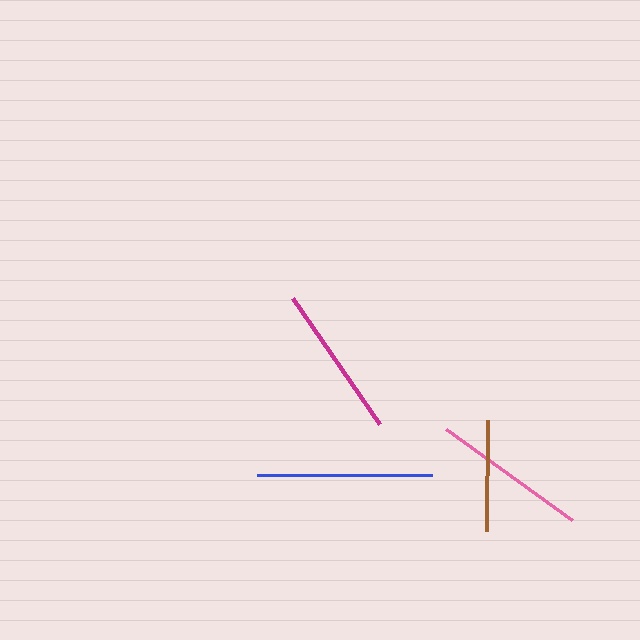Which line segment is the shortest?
The brown line is the shortest at approximately 110 pixels.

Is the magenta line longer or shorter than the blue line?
The blue line is longer than the magenta line.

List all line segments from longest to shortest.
From longest to shortest: blue, pink, magenta, brown.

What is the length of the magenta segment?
The magenta segment is approximately 153 pixels long.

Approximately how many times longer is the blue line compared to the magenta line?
The blue line is approximately 1.1 times the length of the magenta line.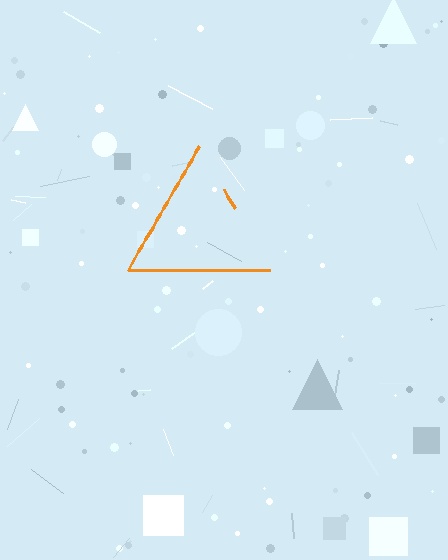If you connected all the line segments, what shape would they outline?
They would outline a triangle.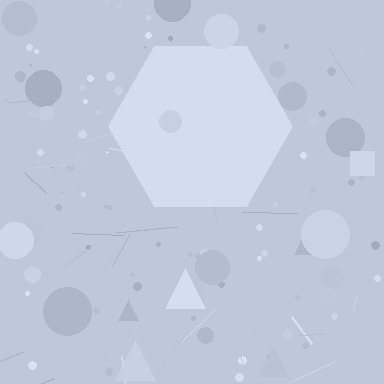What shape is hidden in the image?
A hexagon is hidden in the image.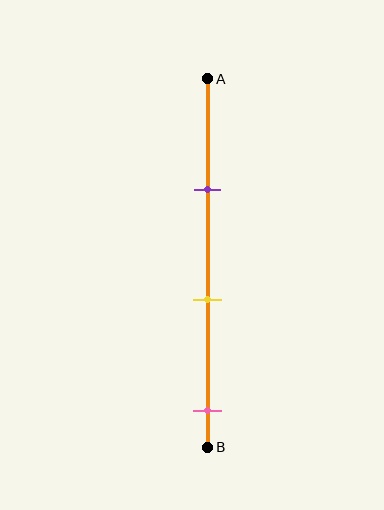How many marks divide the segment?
There are 3 marks dividing the segment.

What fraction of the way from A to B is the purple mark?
The purple mark is approximately 30% (0.3) of the way from A to B.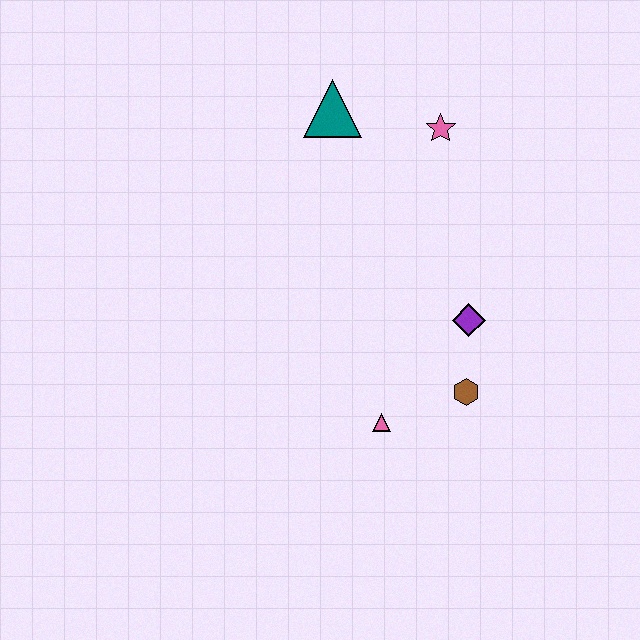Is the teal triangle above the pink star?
Yes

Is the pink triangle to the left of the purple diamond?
Yes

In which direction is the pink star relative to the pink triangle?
The pink star is above the pink triangle.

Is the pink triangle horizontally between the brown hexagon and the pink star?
No